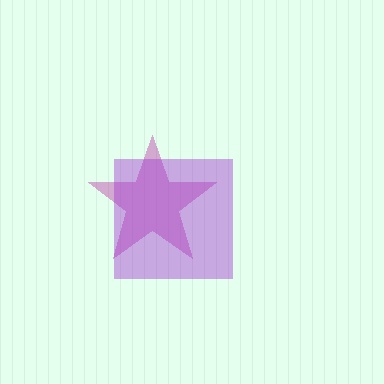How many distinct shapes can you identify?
There are 2 distinct shapes: a magenta star, a purple square.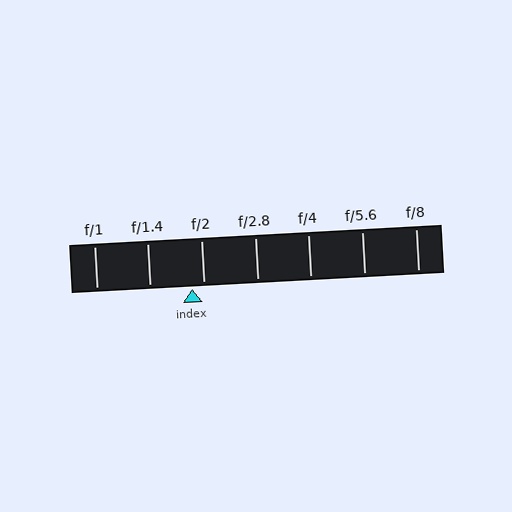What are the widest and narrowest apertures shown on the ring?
The widest aperture shown is f/1 and the narrowest is f/8.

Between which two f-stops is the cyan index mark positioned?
The index mark is between f/1.4 and f/2.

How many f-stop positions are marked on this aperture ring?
There are 7 f-stop positions marked.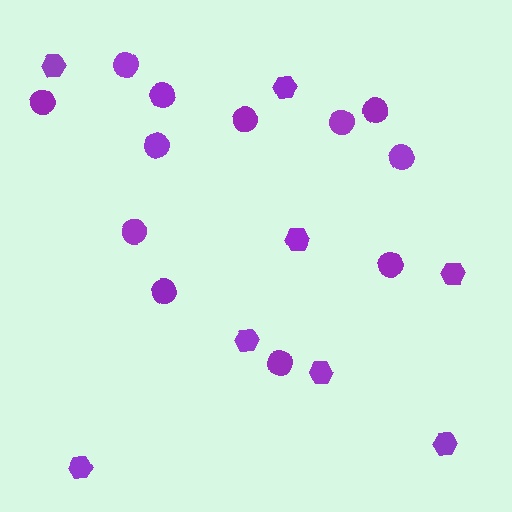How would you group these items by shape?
There are 2 groups: one group of hexagons (8) and one group of circles (12).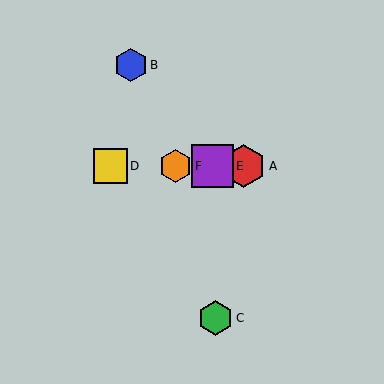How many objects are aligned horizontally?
4 objects (A, D, E, F) are aligned horizontally.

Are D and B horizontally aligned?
No, D is at y≈166 and B is at y≈65.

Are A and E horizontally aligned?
Yes, both are at y≈166.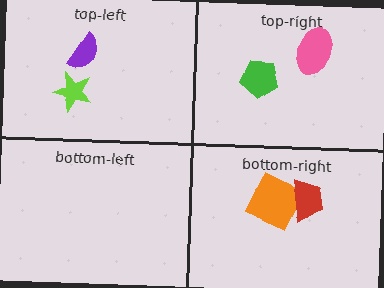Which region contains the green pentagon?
The top-right region.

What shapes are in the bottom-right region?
The orange square, the red trapezoid.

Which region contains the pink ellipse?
The top-right region.